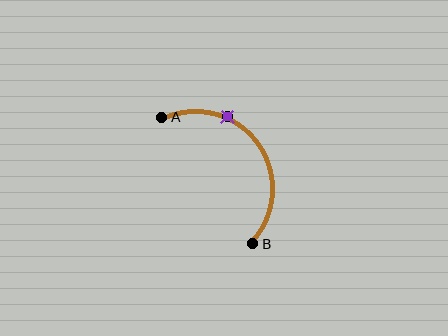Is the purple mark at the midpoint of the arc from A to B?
No. The purple mark lies on the arc but is closer to endpoint A. The arc midpoint would be at the point on the curve equidistant along the arc from both A and B.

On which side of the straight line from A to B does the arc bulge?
The arc bulges above and to the right of the straight line connecting A and B.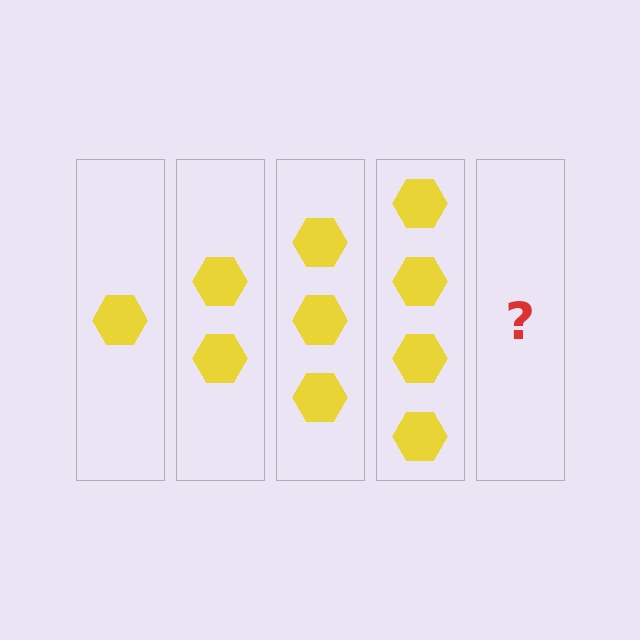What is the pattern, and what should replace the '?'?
The pattern is that each step adds one more hexagon. The '?' should be 5 hexagons.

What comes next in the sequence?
The next element should be 5 hexagons.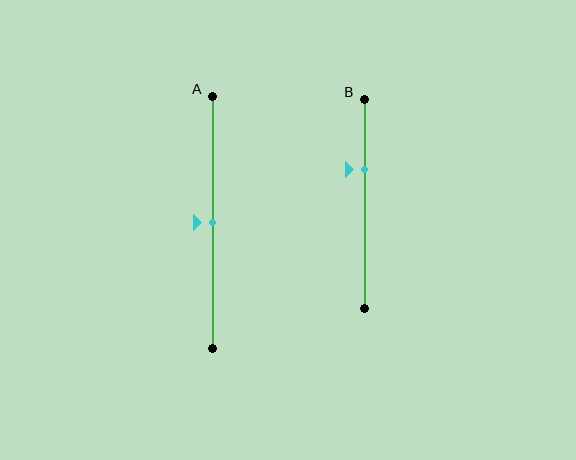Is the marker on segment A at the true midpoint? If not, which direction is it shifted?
Yes, the marker on segment A is at the true midpoint.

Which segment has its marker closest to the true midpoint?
Segment A has its marker closest to the true midpoint.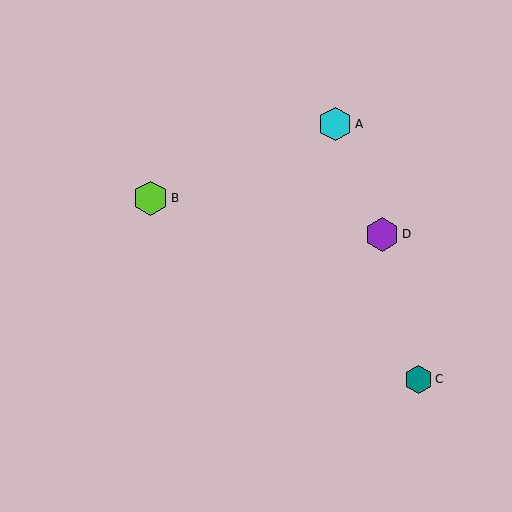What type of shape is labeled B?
Shape B is a lime hexagon.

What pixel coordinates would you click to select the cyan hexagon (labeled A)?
Click at (335, 124) to select the cyan hexagon A.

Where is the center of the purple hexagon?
The center of the purple hexagon is at (382, 234).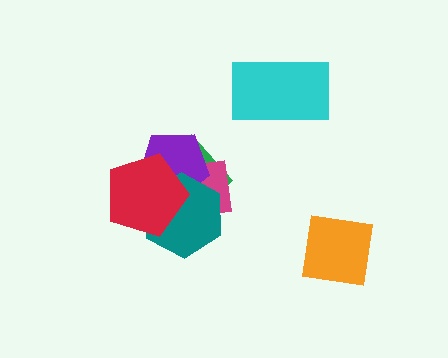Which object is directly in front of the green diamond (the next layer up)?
The magenta square is directly in front of the green diamond.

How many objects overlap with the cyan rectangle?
0 objects overlap with the cyan rectangle.